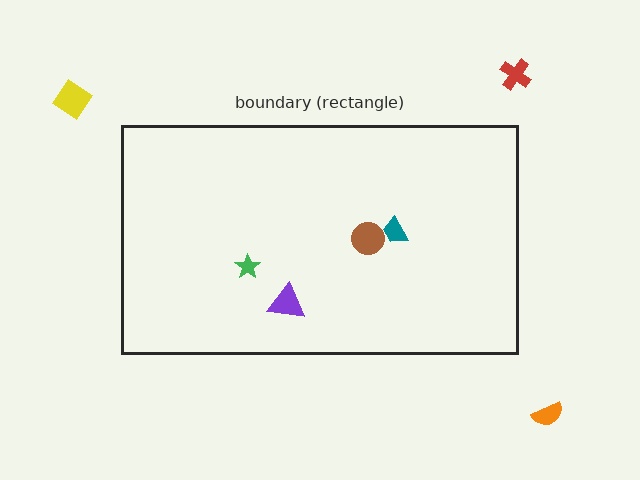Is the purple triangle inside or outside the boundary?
Inside.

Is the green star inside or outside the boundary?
Inside.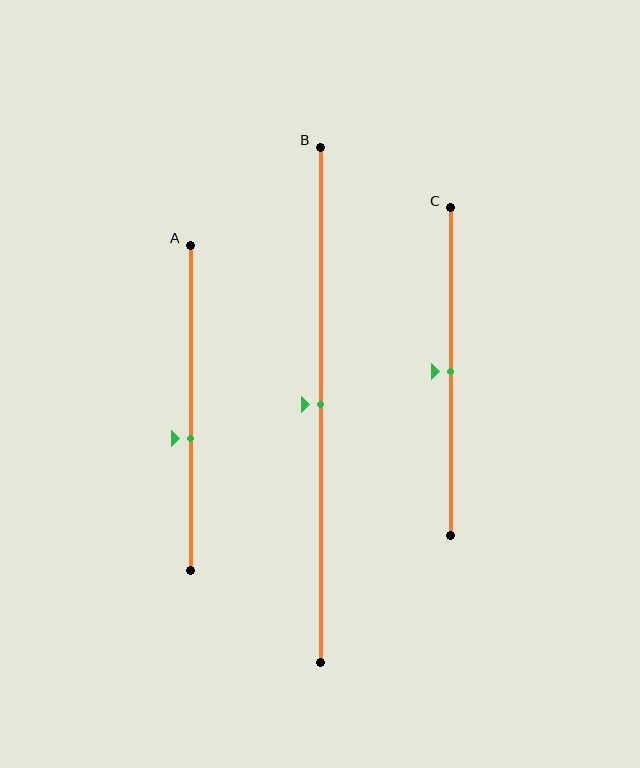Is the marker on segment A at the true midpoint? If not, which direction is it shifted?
No, the marker on segment A is shifted downward by about 10% of the segment length.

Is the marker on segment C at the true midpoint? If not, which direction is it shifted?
Yes, the marker on segment C is at the true midpoint.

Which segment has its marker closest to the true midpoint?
Segment B has its marker closest to the true midpoint.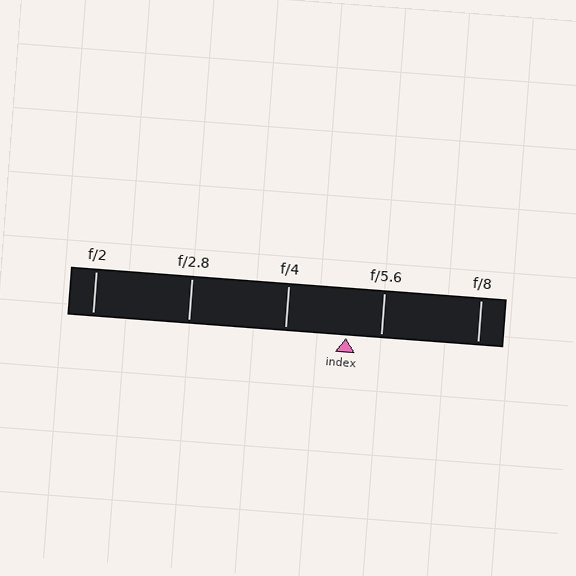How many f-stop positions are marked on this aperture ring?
There are 5 f-stop positions marked.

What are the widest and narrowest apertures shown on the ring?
The widest aperture shown is f/2 and the narrowest is f/8.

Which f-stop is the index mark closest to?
The index mark is closest to f/5.6.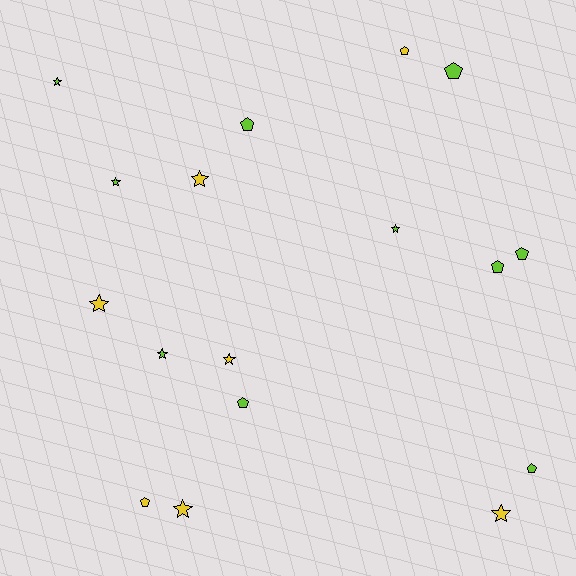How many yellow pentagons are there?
There are 2 yellow pentagons.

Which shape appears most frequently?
Star, with 9 objects.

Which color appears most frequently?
Lime, with 10 objects.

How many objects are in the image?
There are 17 objects.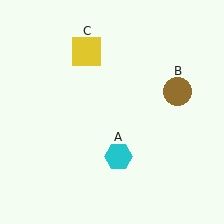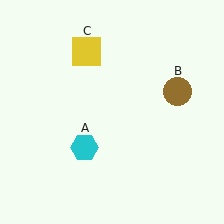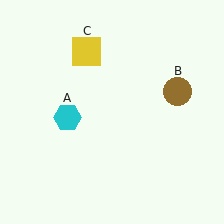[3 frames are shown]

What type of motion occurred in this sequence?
The cyan hexagon (object A) rotated clockwise around the center of the scene.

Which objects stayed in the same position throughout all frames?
Brown circle (object B) and yellow square (object C) remained stationary.